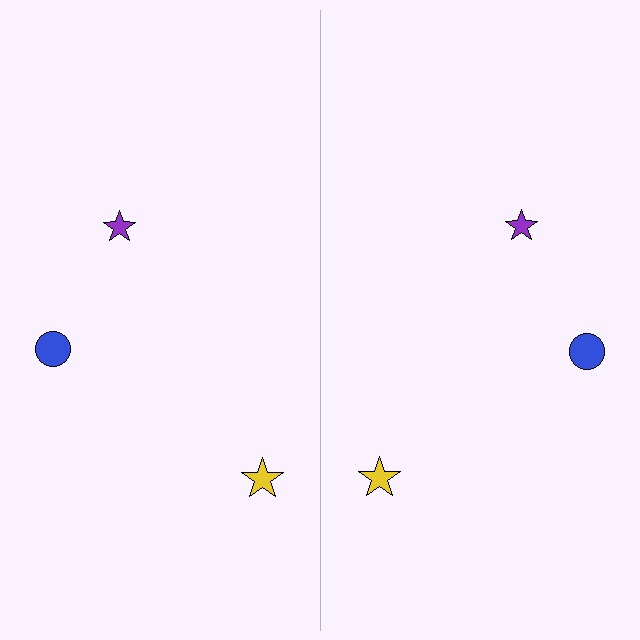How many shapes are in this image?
There are 6 shapes in this image.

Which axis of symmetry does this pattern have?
The pattern has a vertical axis of symmetry running through the center of the image.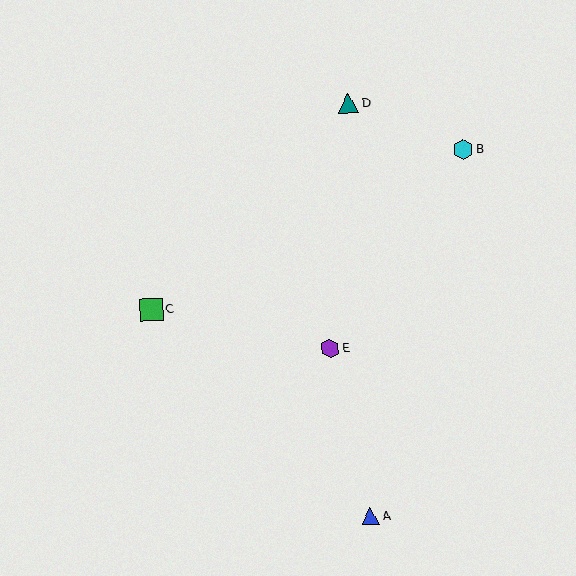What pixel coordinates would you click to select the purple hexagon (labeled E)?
Click at (330, 349) to select the purple hexagon E.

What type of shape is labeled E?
Shape E is a purple hexagon.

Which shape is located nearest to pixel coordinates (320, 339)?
The purple hexagon (labeled E) at (330, 349) is nearest to that location.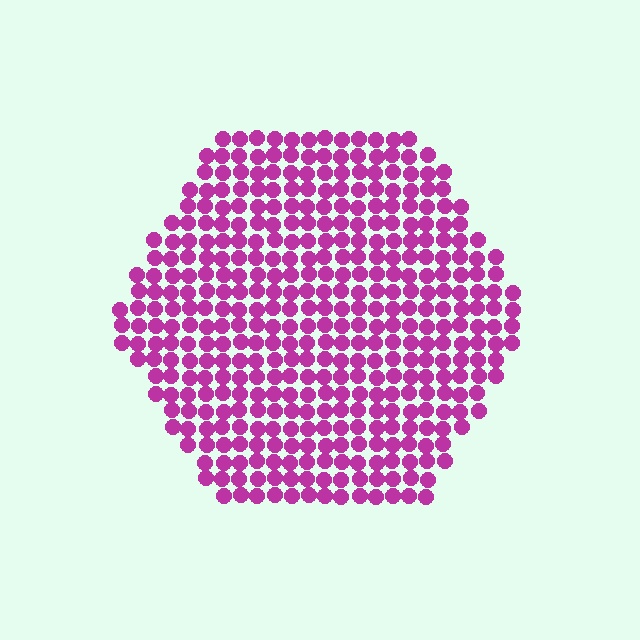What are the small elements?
The small elements are circles.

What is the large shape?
The large shape is a hexagon.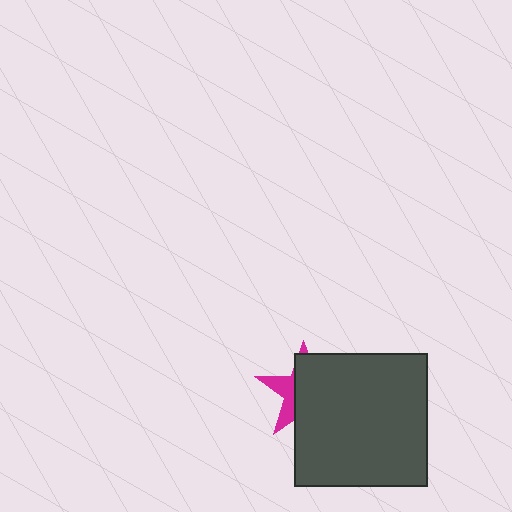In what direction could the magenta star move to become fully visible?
The magenta star could move left. That would shift it out from behind the dark gray square entirely.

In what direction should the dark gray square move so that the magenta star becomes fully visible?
The dark gray square should move right. That is the shortest direction to clear the overlap and leave the magenta star fully visible.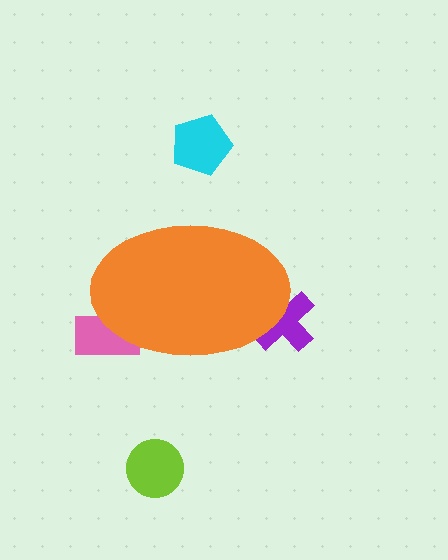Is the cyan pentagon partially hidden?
No, the cyan pentagon is fully visible.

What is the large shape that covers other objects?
An orange ellipse.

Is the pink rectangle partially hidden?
Yes, the pink rectangle is partially hidden behind the orange ellipse.